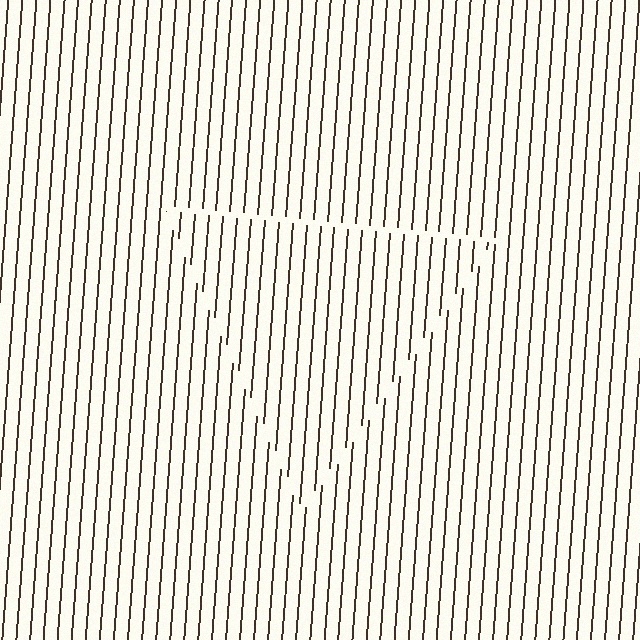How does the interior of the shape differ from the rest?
The interior of the shape contains the same grating, shifted by half a period — the contour is defined by the phase discontinuity where line-ends from the inner and outer gratings abut.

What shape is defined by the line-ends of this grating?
An illusory triangle. The interior of the shape contains the same grating, shifted by half a period — the contour is defined by the phase discontinuity where line-ends from the inner and outer gratings abut.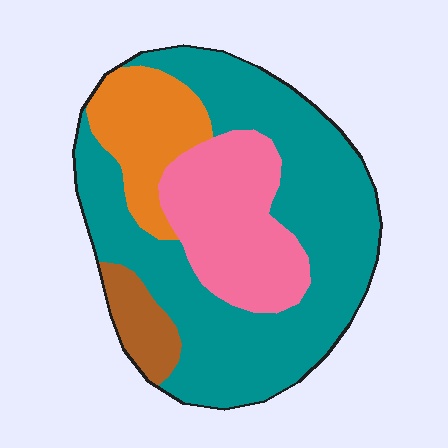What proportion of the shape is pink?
Pink takes up about one fifth (1/5) of the shape.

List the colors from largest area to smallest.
From largest to smallest: teal, pink, orange, brown.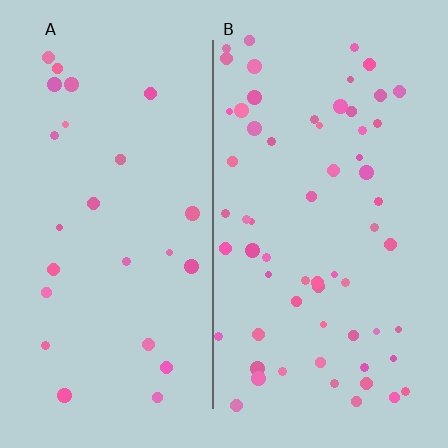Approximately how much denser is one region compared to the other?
Approximately 2.5× — region B over region A.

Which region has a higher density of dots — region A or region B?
B (the right).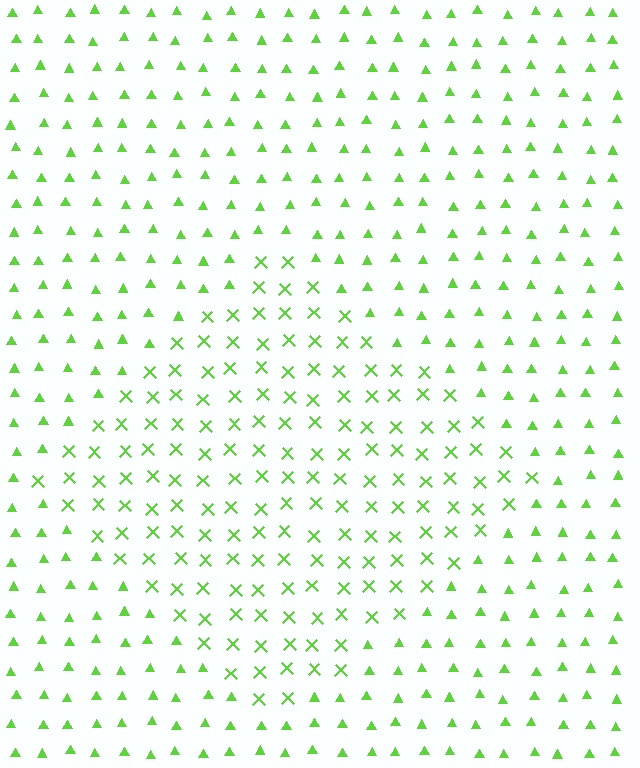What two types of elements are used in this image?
The image uses X marks inside the diamond region and triangles outside it.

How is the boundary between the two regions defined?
The boundary is defined by a change in element shape: X marks inside vs. triangles outside. All elements share the same color and spacing.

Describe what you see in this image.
The image is filled with small lime elements arranged in a uniform grid. A diamond-shaped region contains X marks, while the surrounding area contains triangles. The boundary is defined purely by the change in element shape.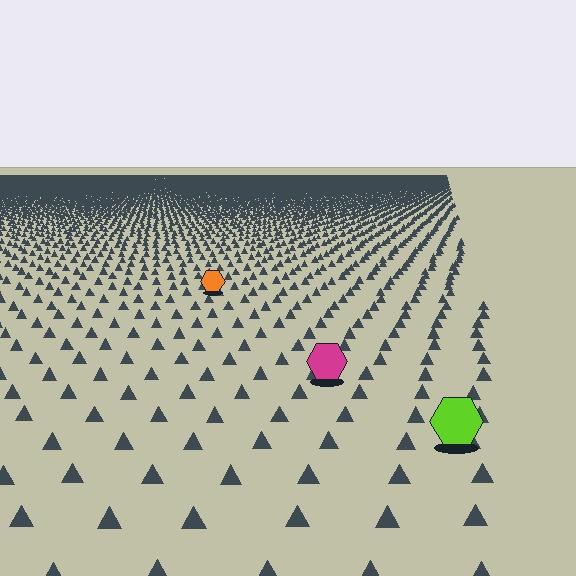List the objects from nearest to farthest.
From nearest to farthest: the lime hexagon, the magenta hexagon, the orange hexagon.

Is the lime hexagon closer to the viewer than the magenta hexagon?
Yes. The lime hexagon is closer — you can tell from the texture gradient: the ground texture is coarser near it.